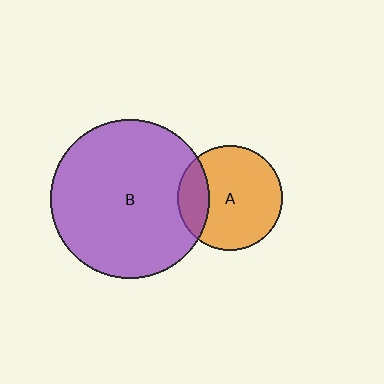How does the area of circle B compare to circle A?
Approximately 2.3 times.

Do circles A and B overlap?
Yes.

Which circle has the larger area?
Circle B (purple).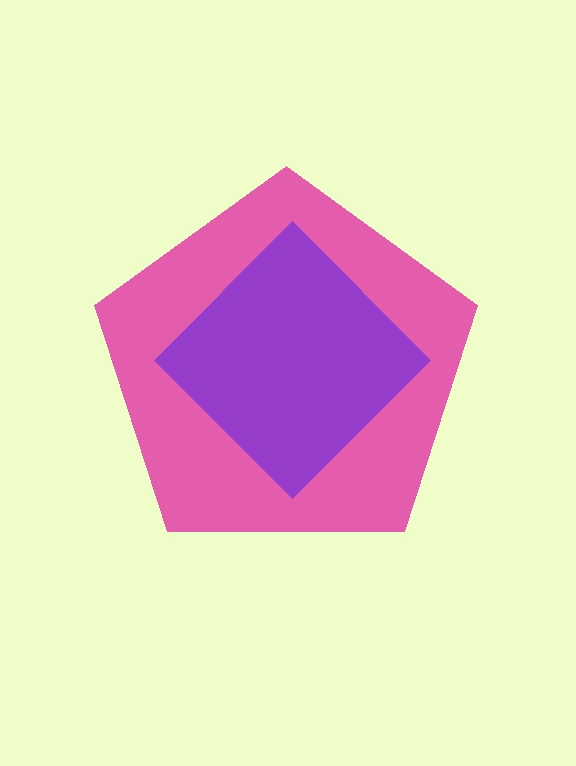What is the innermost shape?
The purple diamond.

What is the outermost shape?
The pink pentagon.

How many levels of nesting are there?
2.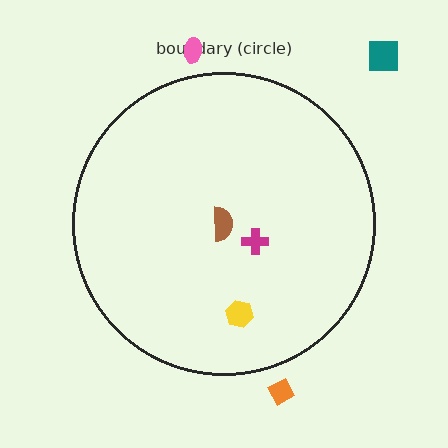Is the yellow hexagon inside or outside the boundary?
Inside.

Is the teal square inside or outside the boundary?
Outside.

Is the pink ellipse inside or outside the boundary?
Outside.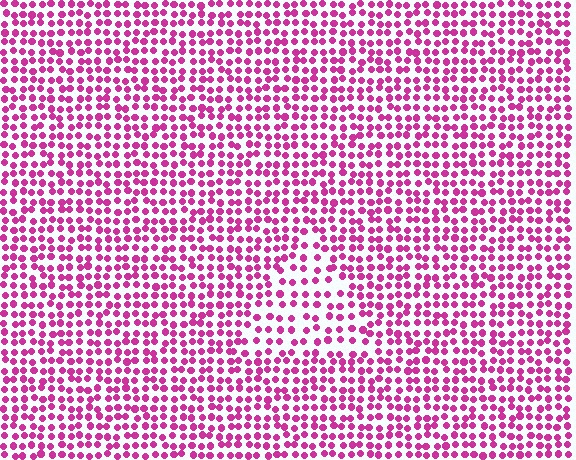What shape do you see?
I see a triangle.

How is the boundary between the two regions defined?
The boundary is defined by a change in element density (approximately 1.6x ratio). All elements are the same color, size, and shape.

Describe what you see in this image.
The image contains small magenta elements arranged at two different densities. A triangle-shaped region is visible where the elements are less densely packed than the surrounding area.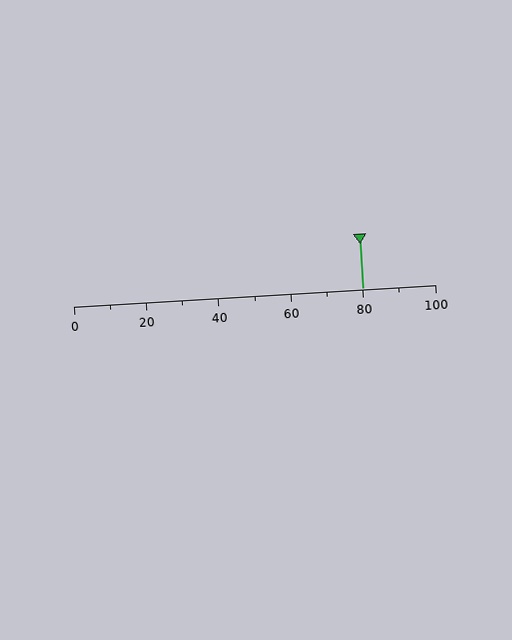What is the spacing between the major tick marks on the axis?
The major ticks are spaced 20 apart.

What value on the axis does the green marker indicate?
The marker indicates approximately 80.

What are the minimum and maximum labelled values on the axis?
The axis runs from 0 to 100.